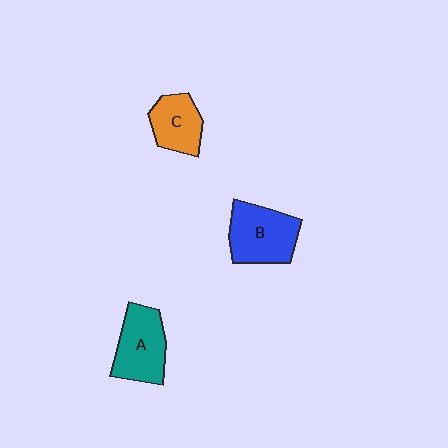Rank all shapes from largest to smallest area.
From largest to smallest: B (blue), A (teal), C (orange).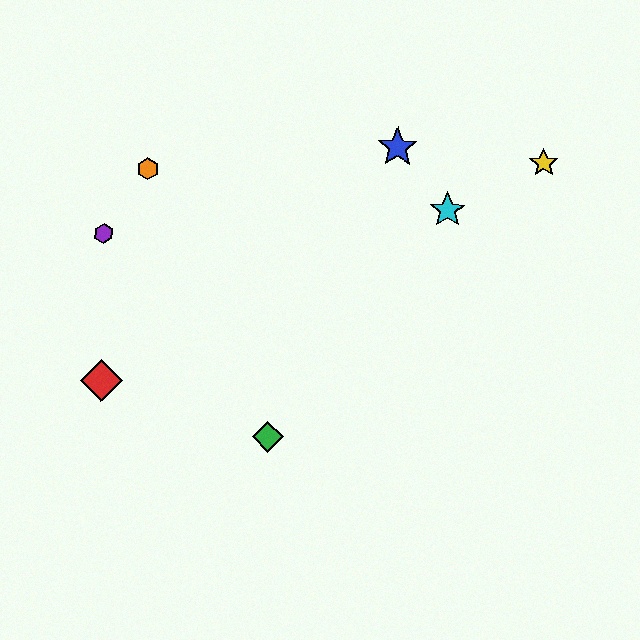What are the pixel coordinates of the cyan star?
The cyan star is at (448, 210).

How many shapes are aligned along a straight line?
3 shapes (the red diamond, the yellow star, the cyan star) are aligned along a straight line.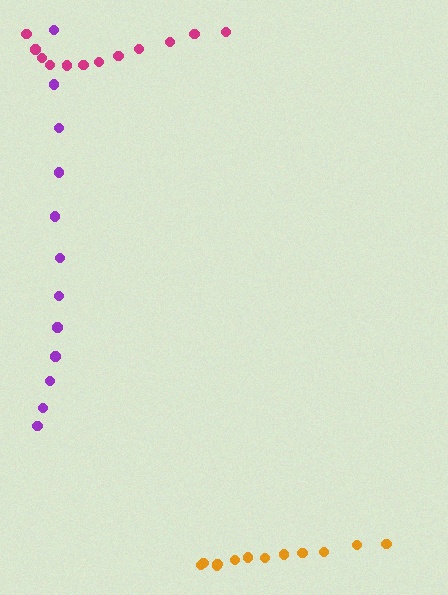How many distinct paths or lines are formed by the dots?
There are 3 distinct paths.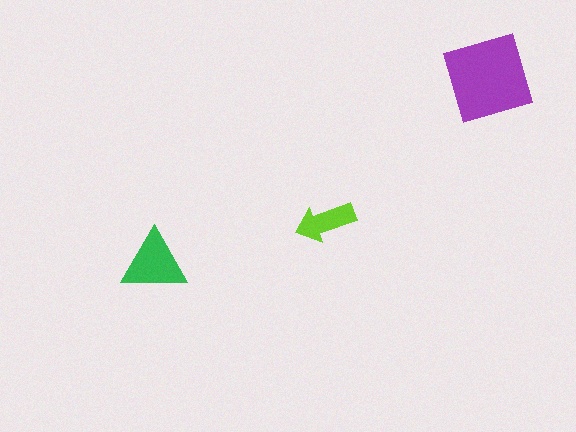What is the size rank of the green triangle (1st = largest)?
2nd.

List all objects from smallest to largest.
The lime arrow, the green triangle, the purple diamond.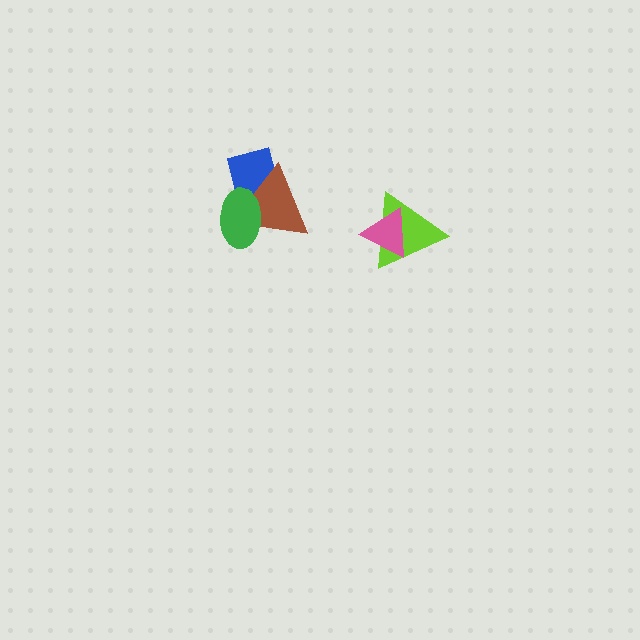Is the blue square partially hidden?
Yes, it is partially covered by another shape.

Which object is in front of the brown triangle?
The green ellipse is in front of the brown triangle.